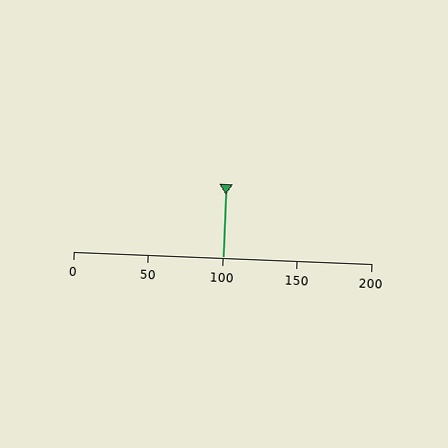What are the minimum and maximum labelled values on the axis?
The axis runs from 0 to 200.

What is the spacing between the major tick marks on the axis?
The major ticks are spaced 50 apart.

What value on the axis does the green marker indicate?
The marker indicates approximately 100.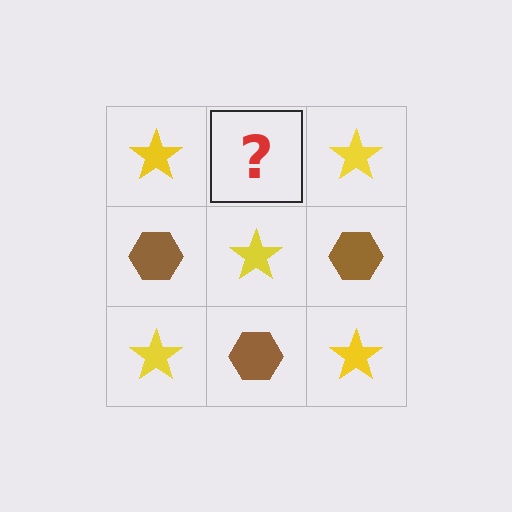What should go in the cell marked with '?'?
The missing cell should contain a brown hexagon.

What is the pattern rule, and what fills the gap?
The rule is that it alternates yellow star and brown hexagon in a checkerboard pattern. The gap should be filled with a brown hexagon.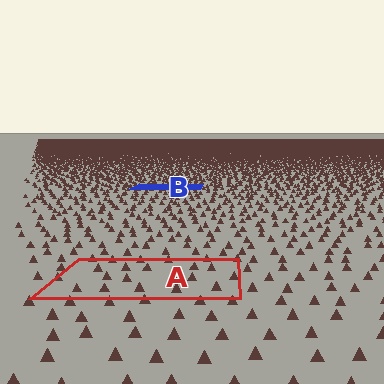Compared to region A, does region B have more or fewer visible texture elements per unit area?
Region B has more texture elements per unit area — they are packed more densely because it is farther away.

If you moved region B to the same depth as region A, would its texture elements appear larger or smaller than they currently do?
They would appear larger. At a closer depth, the same texture elements are projected at a bigger on-screen size.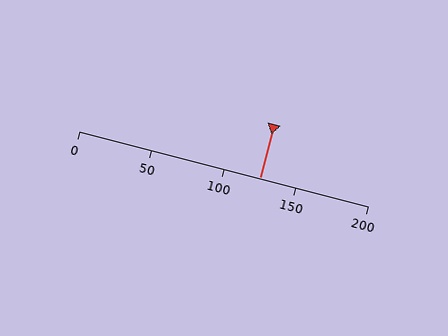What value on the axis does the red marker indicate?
The marker indicates approximately 125.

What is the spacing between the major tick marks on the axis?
The major ticks are spaced 50 apart.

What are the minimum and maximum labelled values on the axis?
The axis runs from 0 to 200.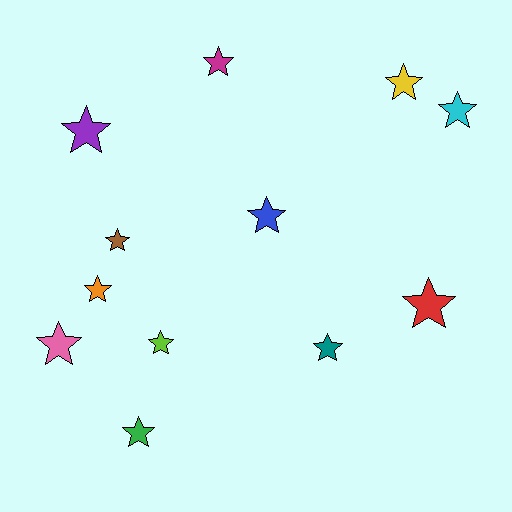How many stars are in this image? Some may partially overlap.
There are 12 stars.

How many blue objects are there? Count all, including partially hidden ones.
There is 1 blue object.